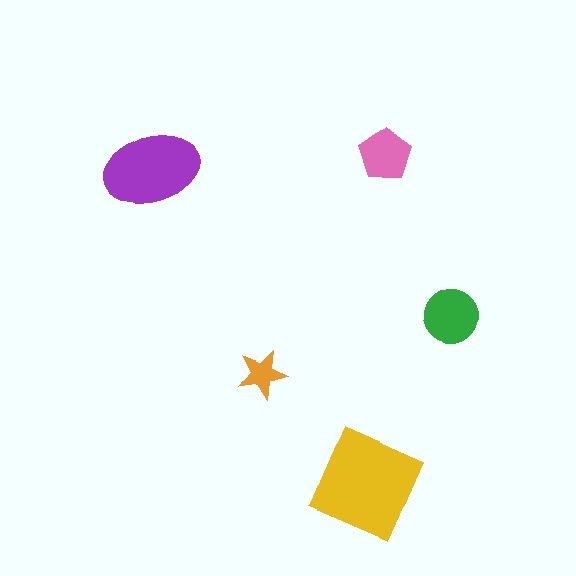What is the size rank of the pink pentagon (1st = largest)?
4th.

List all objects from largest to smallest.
The yellow square, the purple ellipse, the green circle, the pink pentagon, the orange star.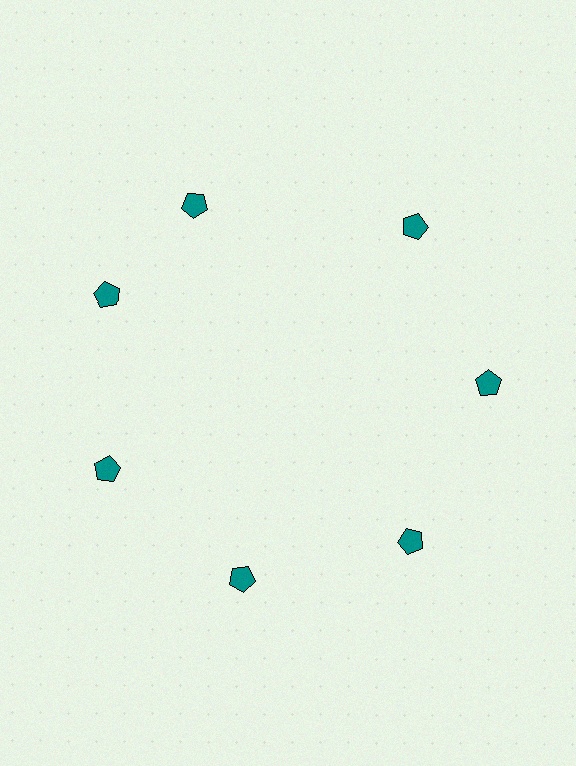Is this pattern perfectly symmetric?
No. The 7 teal pentagons are arranged in a ring, but one element near the 12 o'clock position is rotated out of alignment along the ring, breaking the 7-fold rotational symmetry.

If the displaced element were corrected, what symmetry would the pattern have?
It would have 7-fold rotational symmetry — the pattern would map onto itself every 51 degrees.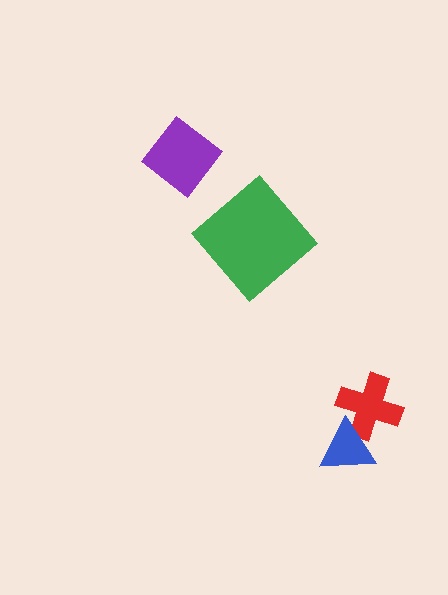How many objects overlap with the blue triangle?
1 object overlaps with the blue triangle.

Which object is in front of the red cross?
The blue triangle is in front of the red cross.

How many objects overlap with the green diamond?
0 objects overlap with the green diamond.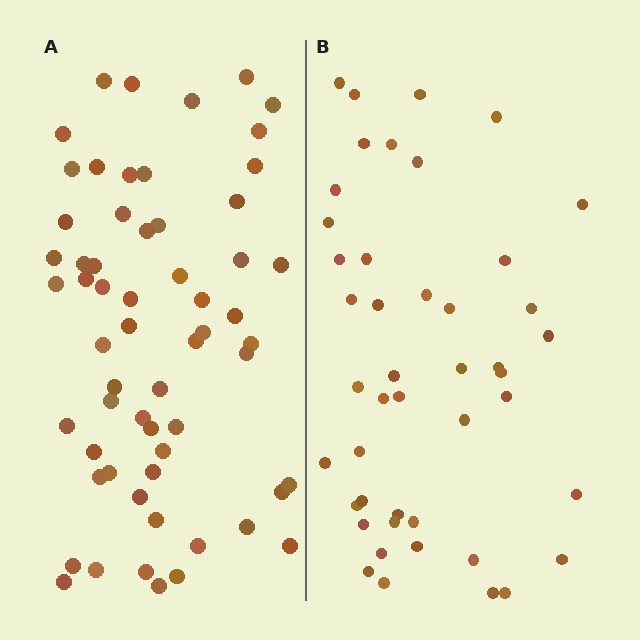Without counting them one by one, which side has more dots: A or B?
Region A (the left region) has more dots.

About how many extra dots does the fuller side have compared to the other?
Region A has approximately 15 more dots than region B.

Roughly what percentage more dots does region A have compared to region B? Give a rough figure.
About 35% more.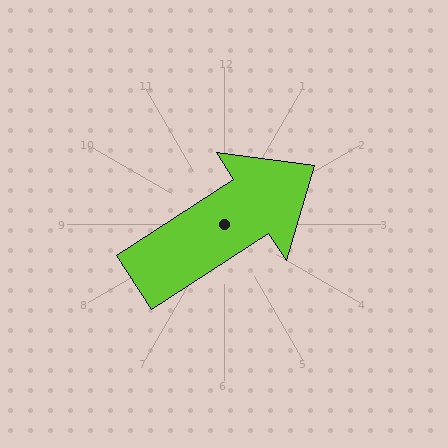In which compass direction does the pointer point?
Northeast.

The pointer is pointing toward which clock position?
Roughly 2 o'clock.